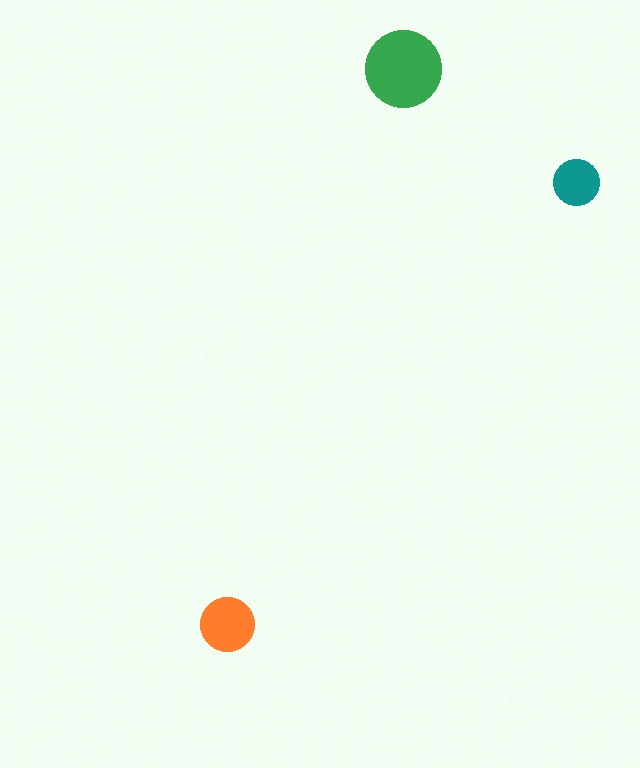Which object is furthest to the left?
The orange circle is leftmost.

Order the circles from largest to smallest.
the green one, the orange one, the teal one.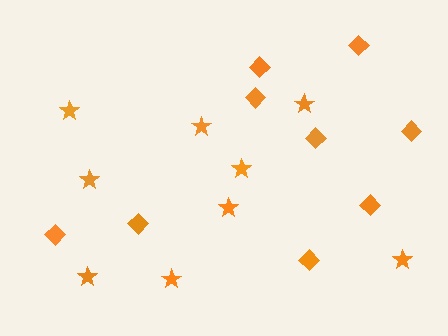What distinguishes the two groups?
There are 2 groups: one group of diamonds (9) and one group of stars (9).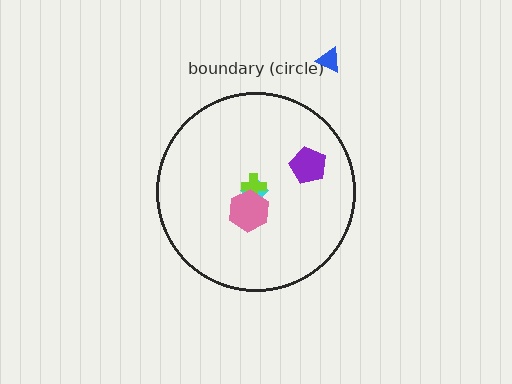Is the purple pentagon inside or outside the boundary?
Inside.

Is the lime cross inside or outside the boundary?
Inside.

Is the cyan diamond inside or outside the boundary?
Inside.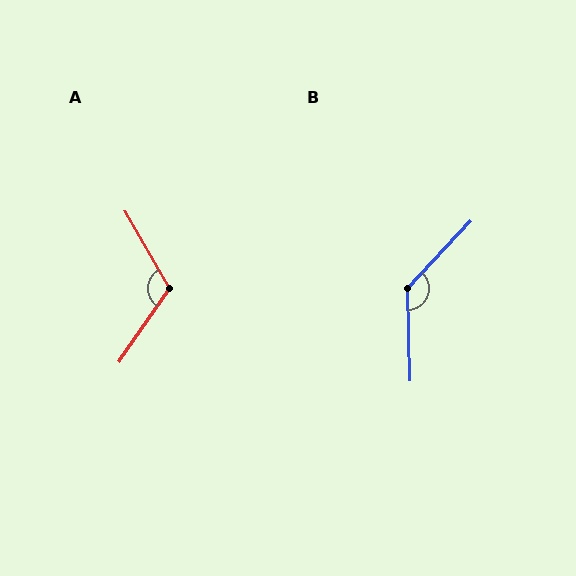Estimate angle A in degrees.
Approximately 116 degrees.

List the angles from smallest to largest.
A (116°), B (136°).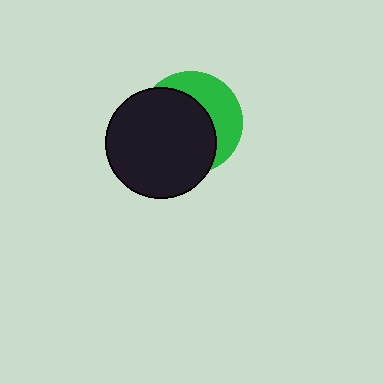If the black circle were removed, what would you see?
You would see the complete green circle.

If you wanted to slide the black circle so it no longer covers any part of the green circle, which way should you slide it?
Slide it toward the lower-left — that is the most direct way to separate the two shapes.